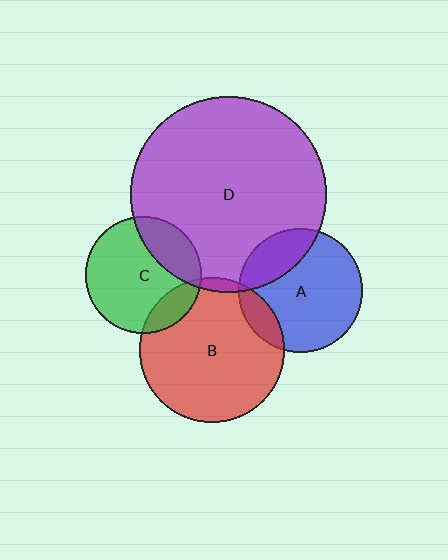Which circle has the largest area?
Circle D (purple).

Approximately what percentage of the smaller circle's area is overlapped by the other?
Approximately 25%.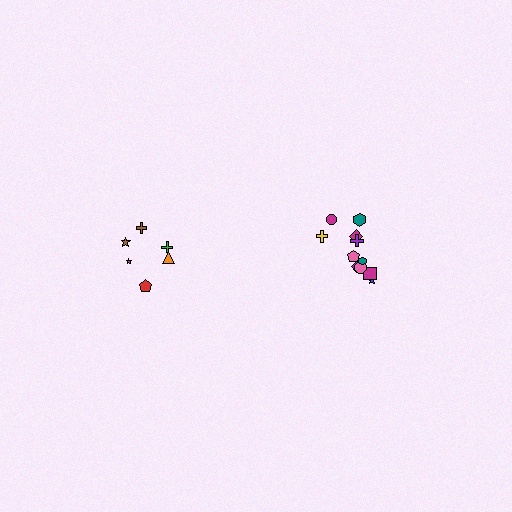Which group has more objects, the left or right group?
The right group.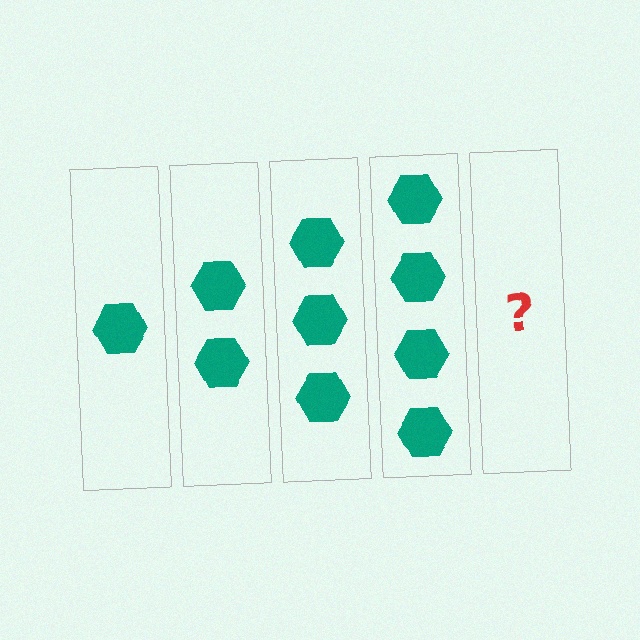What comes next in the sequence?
The next element should be 5 hexagons.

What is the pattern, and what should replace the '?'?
The pattern is that each step adds one more hexagon. The '?' should be 5 hexagons.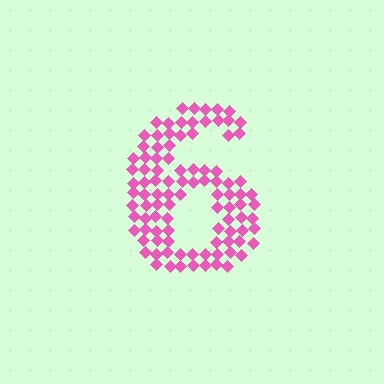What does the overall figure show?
The overall figure shows the digit 6.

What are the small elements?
The small elements are diamonds.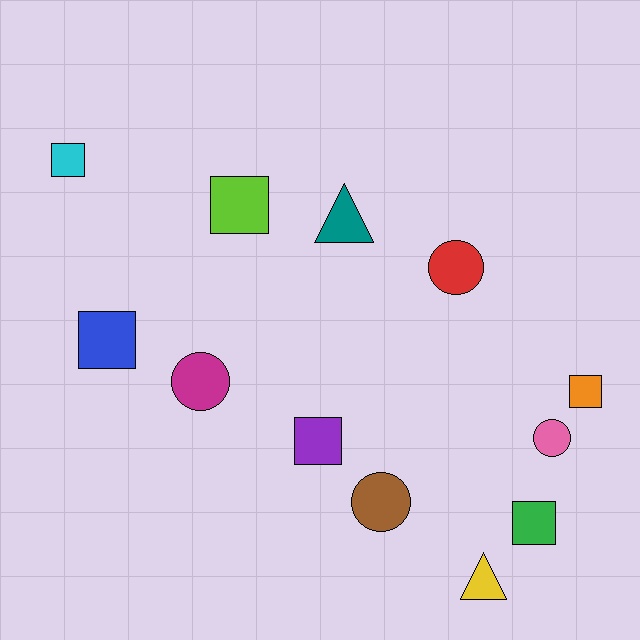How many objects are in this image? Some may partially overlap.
There are 12 objects.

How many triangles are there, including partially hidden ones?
There are 2 triangles.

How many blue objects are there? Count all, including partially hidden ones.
There is 1 blue object.